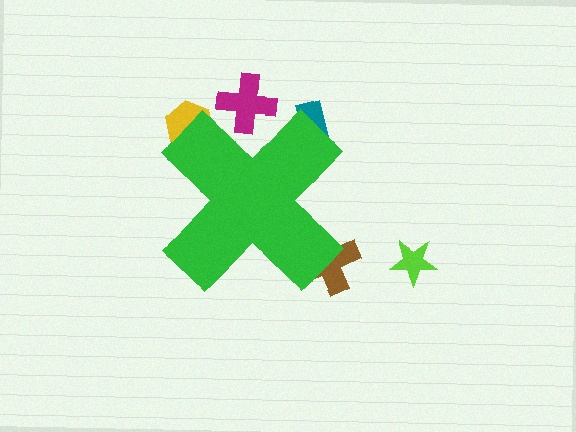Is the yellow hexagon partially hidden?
Yes, the yellow hexagon is partially hidden behind the green cross.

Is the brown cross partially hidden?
Yes, the brown cross is partially hidden behind the green cross.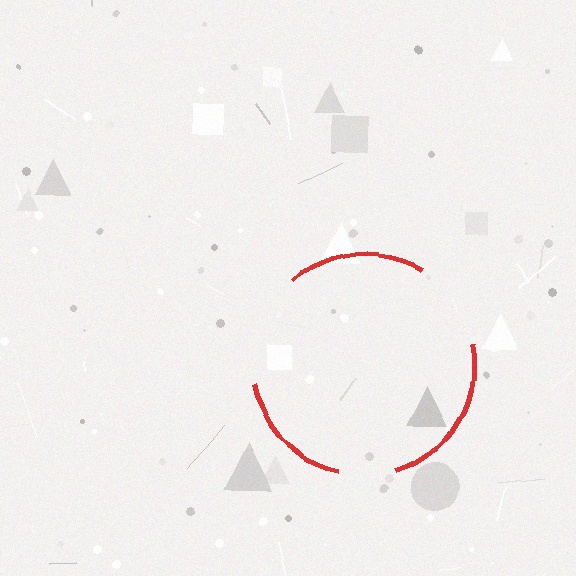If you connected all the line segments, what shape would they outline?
They would outline a circle.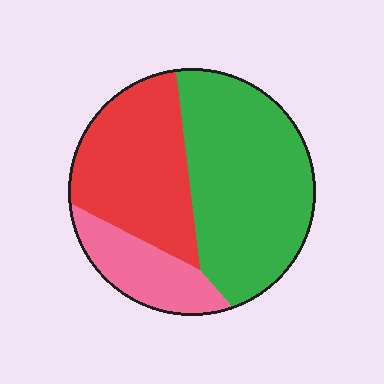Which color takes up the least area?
Pink, at roughly 15%.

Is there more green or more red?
Green.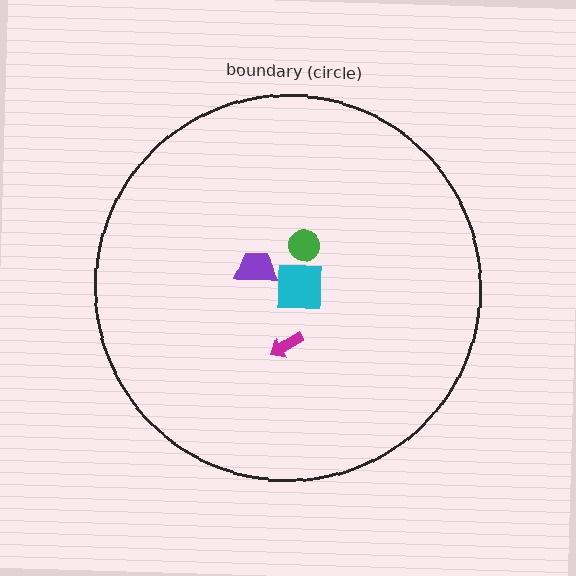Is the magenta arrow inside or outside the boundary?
Inside.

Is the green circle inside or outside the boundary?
Inside.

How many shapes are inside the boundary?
4 inside, 0 outside.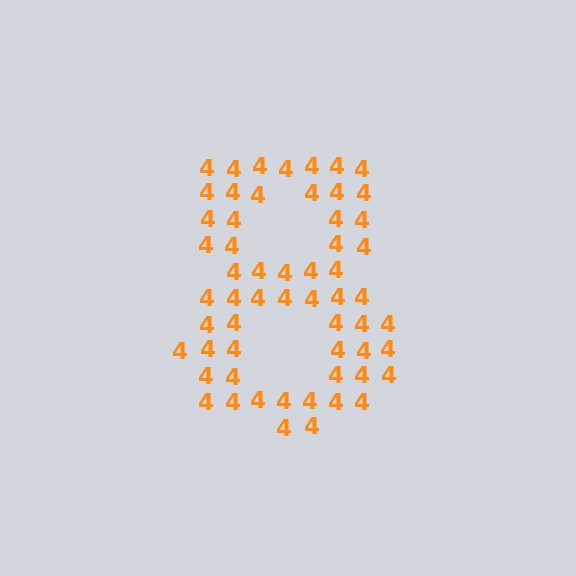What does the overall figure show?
The overall figure shows the digit 8.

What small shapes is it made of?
It is made of small digit 4's.